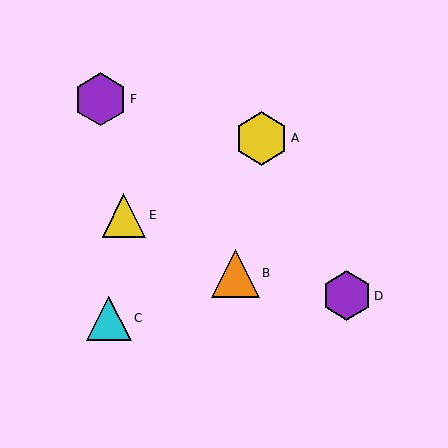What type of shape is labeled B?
Shape B is an orange triangle.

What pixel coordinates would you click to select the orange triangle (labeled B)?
Click at (235, 273) to select the orange triangle B.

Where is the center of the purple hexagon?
The center of the purple hexagon is at (101, 99).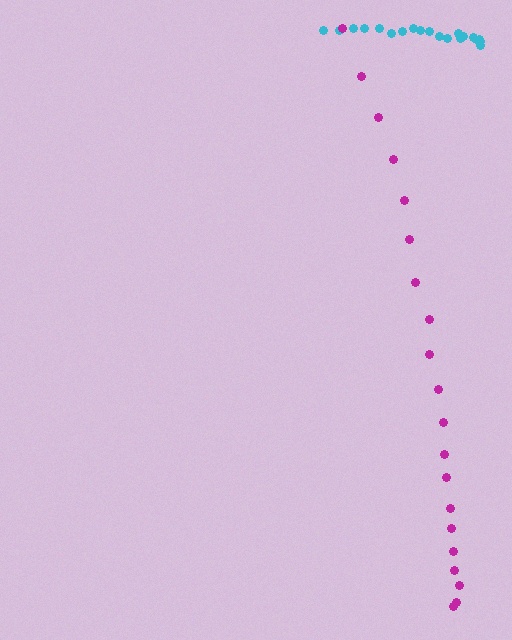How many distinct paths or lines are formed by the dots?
There are 2 distinct paths.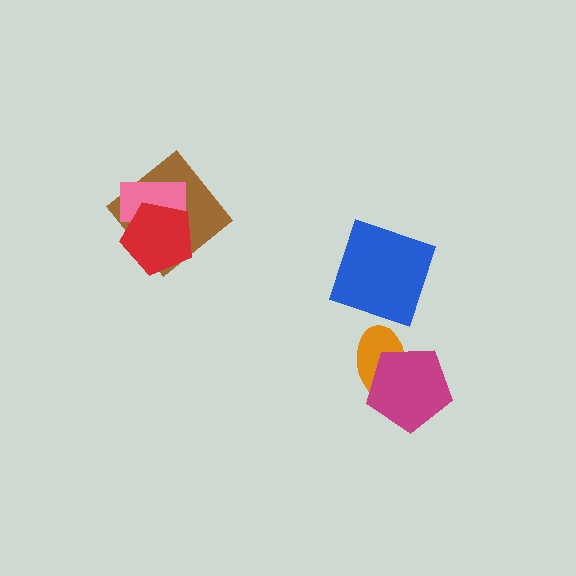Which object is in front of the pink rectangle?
The red pentagon is in front of the pink rectangle.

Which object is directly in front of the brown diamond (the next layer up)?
The pink rectangle is directly in front of the brown diamond.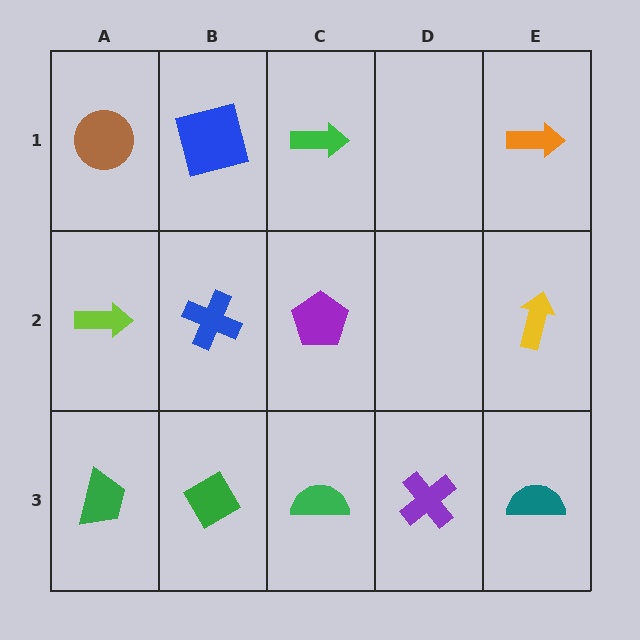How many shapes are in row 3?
5 shapes.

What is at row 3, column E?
A teal semicircle.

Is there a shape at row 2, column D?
No, that cell is empty.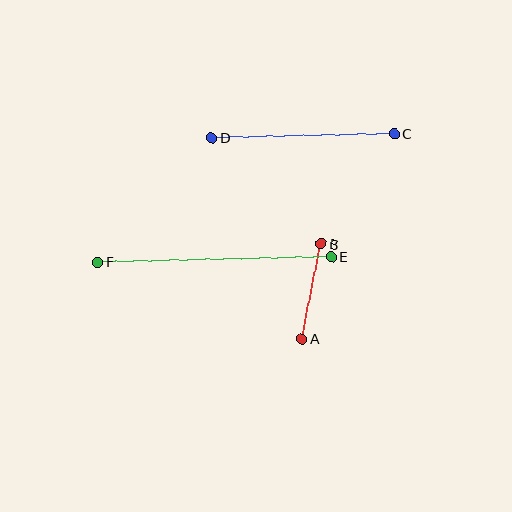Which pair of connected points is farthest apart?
Points E and F are farthest apart.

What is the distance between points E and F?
The distance is approximately 234 pixels.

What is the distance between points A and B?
The distance is approximately 97 pixels.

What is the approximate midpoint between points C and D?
The midpoint is at approximately (303, 136) pixels.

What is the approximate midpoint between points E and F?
The midpoint is at approximately (215, 259) pixels.